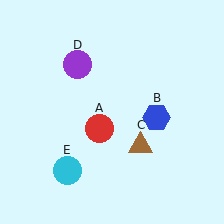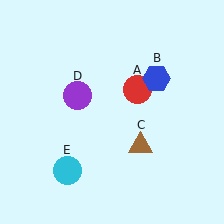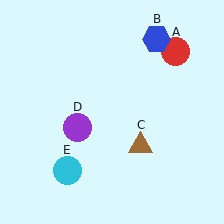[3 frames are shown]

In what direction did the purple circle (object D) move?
The purple circle (object D) moved down.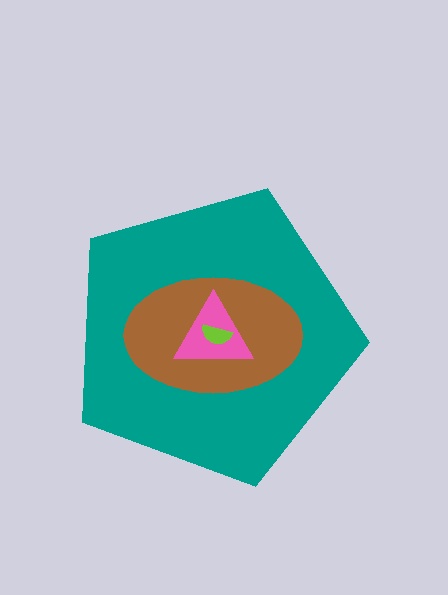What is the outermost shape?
The teal pentagon.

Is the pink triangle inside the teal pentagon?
Yes.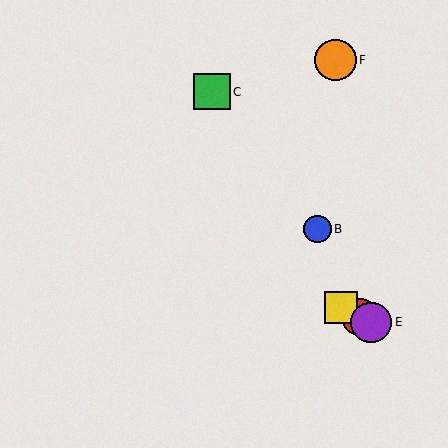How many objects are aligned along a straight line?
3 objects (A, D, E) are aligned along a straight line.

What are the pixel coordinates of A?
Object A is at (360, 317).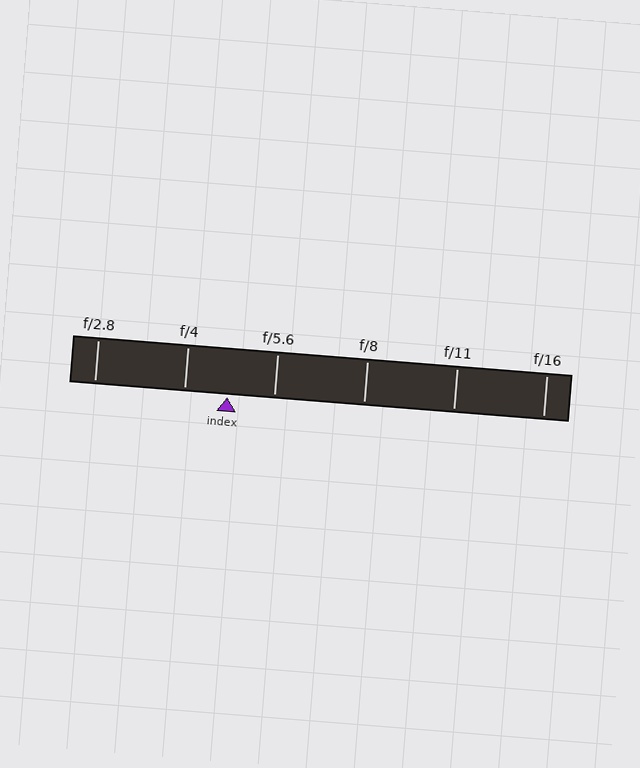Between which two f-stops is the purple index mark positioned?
The index mark is between f/4 and f/5.6.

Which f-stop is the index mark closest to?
The index mark is closest to f/4.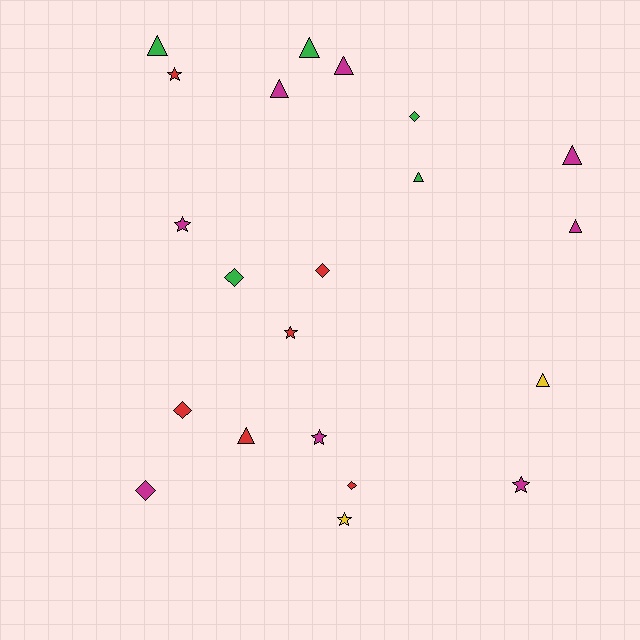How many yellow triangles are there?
There is 1 yellow triangle.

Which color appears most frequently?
Magenta, with 8 objects.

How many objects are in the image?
There are 21 objects.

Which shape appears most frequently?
Triangle, with 9 objects.